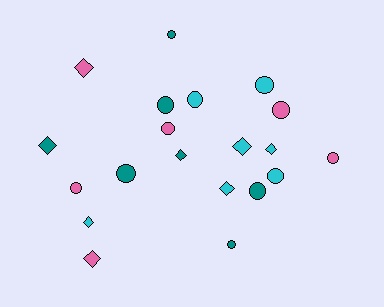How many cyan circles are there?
There are 3 cyan circles.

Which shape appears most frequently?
Circle, with 12 objects.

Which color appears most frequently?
Cyan, with 7 objects.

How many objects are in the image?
There are 20 objects.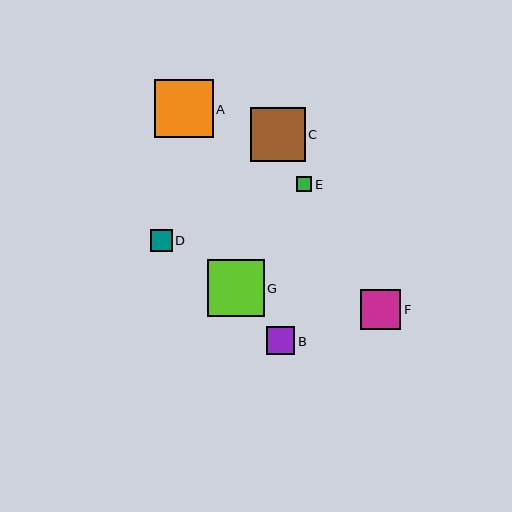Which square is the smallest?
Square E is the smallest with a size of approximately 15 pixels.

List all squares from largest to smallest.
From largest to smallest: A, G, C, F, B, D, E.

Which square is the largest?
Square A is the largest with a size of approximately 58 pixels.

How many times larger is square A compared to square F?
Square A is approximately 1.4 times the size of square F.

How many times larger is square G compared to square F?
Square G is approximately 1.4 times the size of square F.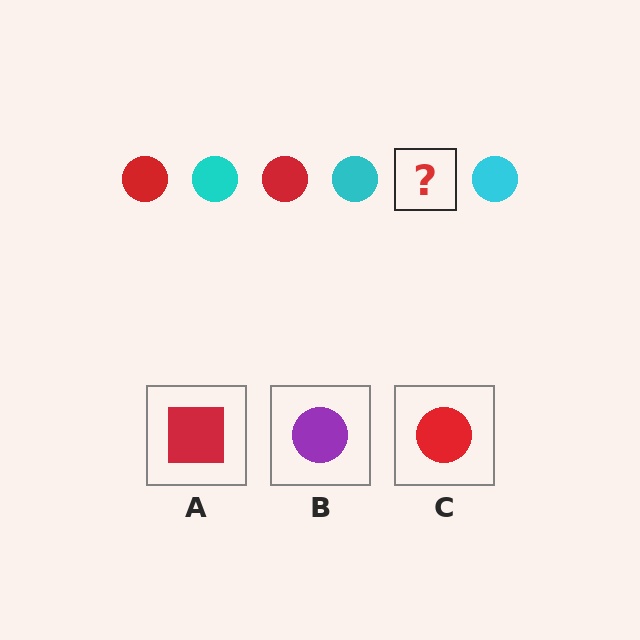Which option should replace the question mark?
Option C.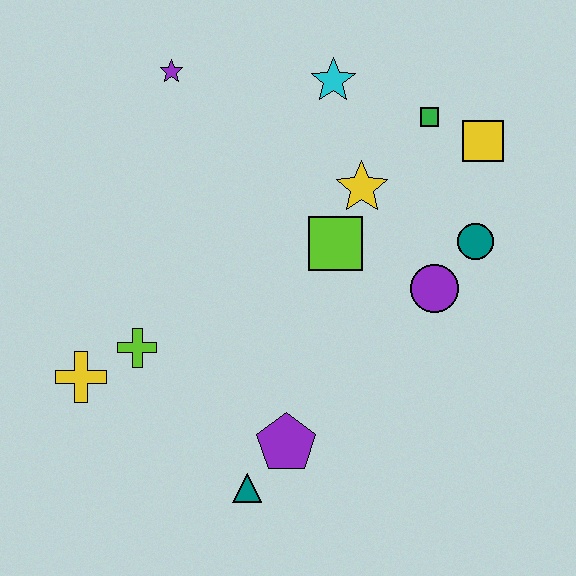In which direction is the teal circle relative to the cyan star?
The teal circle is below the cyan star.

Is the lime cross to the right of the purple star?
No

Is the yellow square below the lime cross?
No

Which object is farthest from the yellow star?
The yellow cross is farthest from the yellow star.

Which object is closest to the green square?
The yellow square is closest to the green square.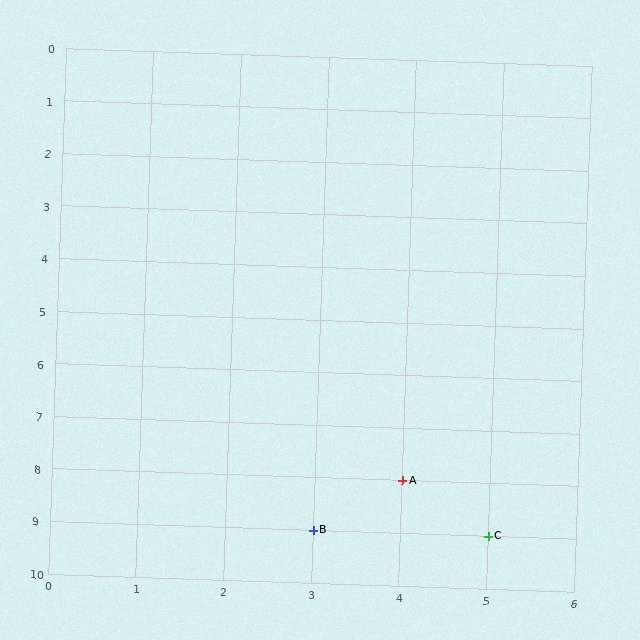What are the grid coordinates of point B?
Point B is at grid coordinates (3, 9).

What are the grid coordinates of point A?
Point A is at grid coordinates (4, 8).